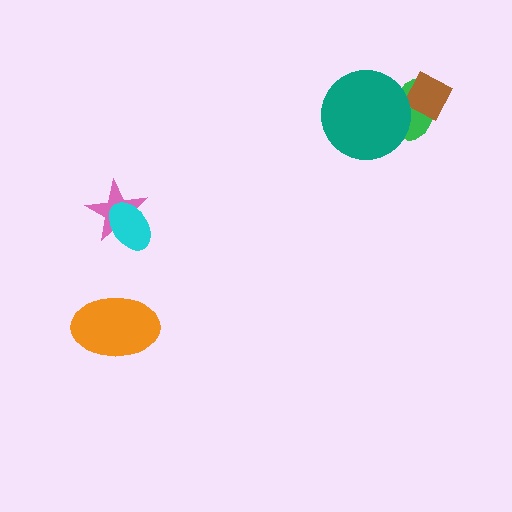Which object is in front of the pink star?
The cyan ellipse is in front of the pink star.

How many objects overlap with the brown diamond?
1 object overlaps with the brown diamond.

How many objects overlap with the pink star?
1 object overlaps with the pink star.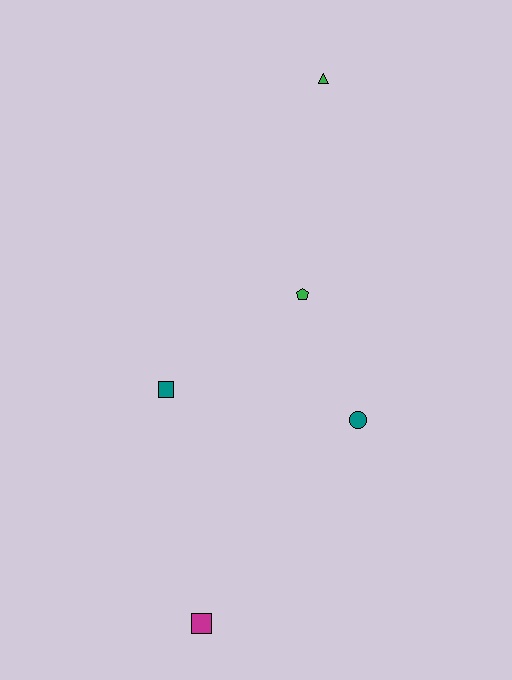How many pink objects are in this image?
There are no pink objects.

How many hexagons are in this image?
There are no hexagons.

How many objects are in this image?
There are 5 objects.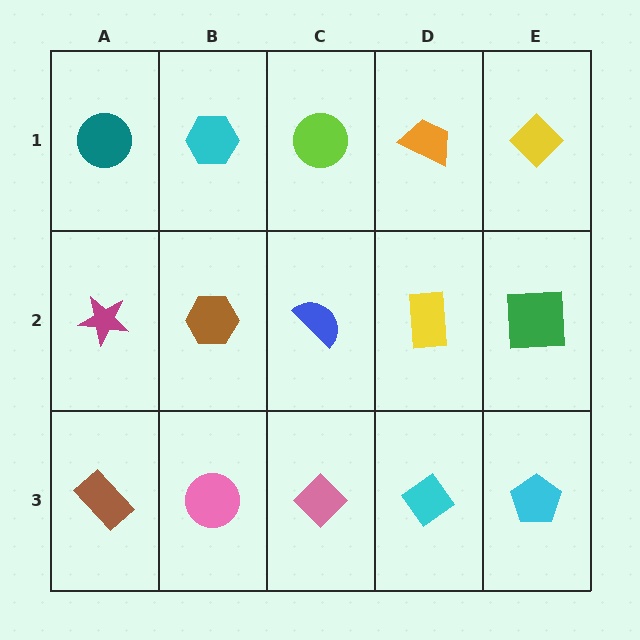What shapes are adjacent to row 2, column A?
A teal circle (row 1, column A), a brown rectangle (row 3, column A), a brown hexagon (row 2, column B).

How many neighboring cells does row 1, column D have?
3.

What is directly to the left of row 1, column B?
A teal circle.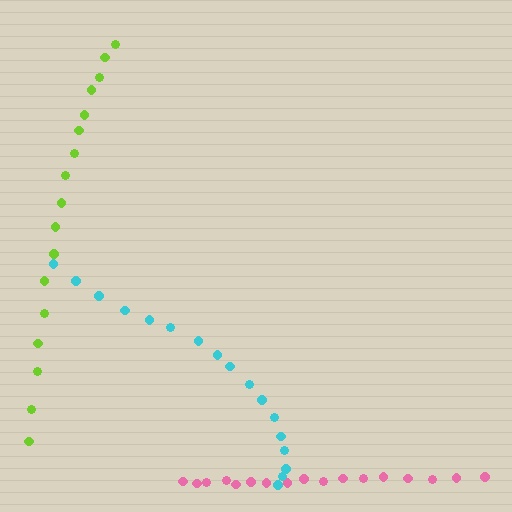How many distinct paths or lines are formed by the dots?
There are 3 distinct paths.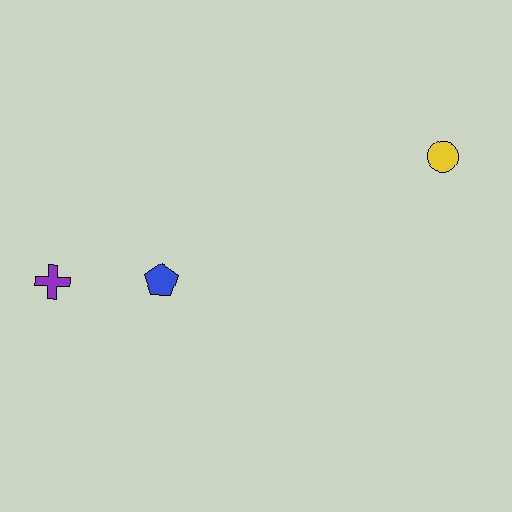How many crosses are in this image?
There is 1 cross.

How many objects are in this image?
There are 3 objects.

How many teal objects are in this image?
There are no teal objects.